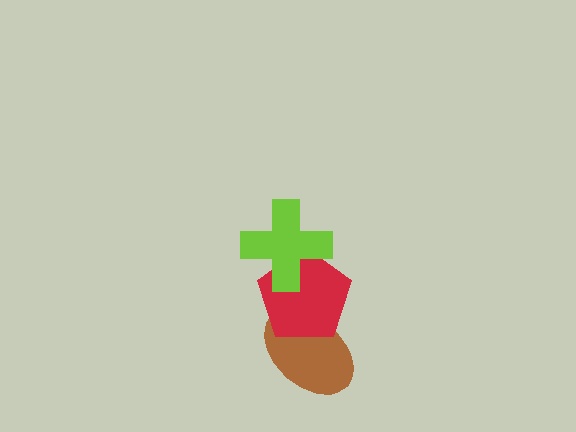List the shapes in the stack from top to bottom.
From top to bottom: the lime cross, the red pentagon, the brown ellipse.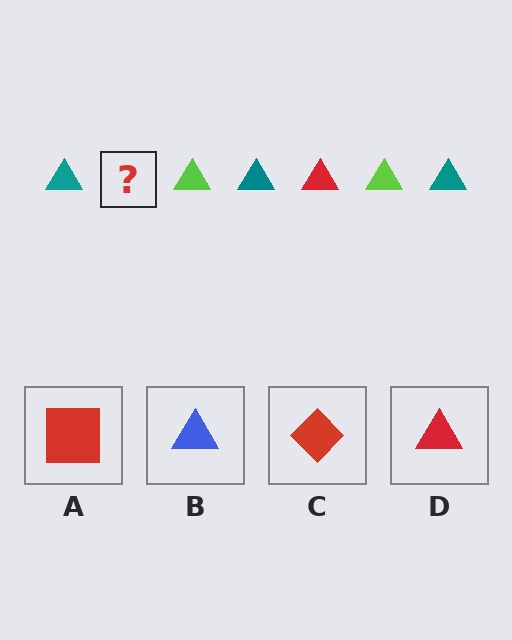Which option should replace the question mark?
Option D.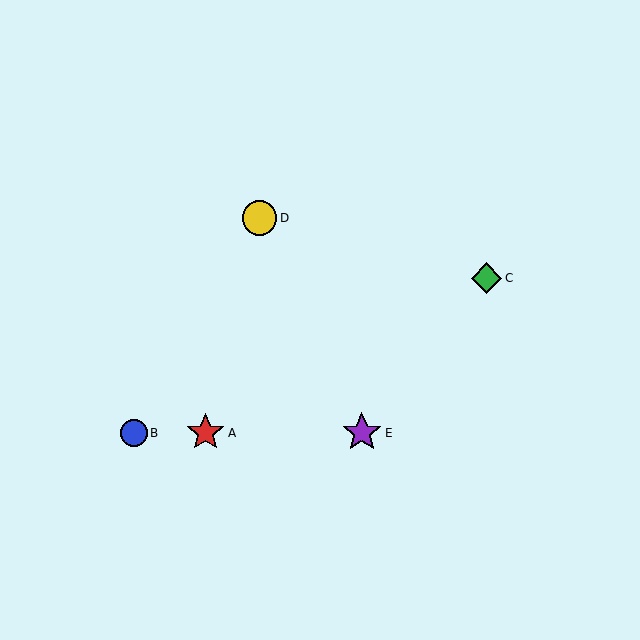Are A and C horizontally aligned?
No, A is at y≈433 and C is at y≈278.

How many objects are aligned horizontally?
3 objects (A, B, E) are aligned horizontally.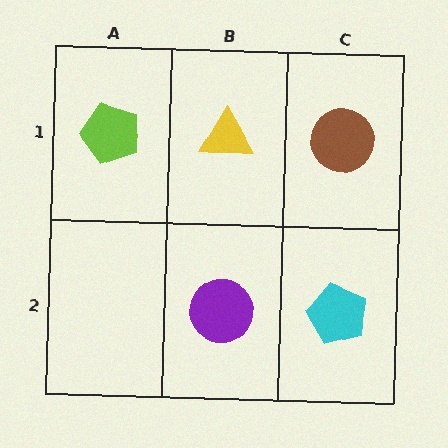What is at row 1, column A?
A lime pentagon.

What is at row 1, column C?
A brown circle.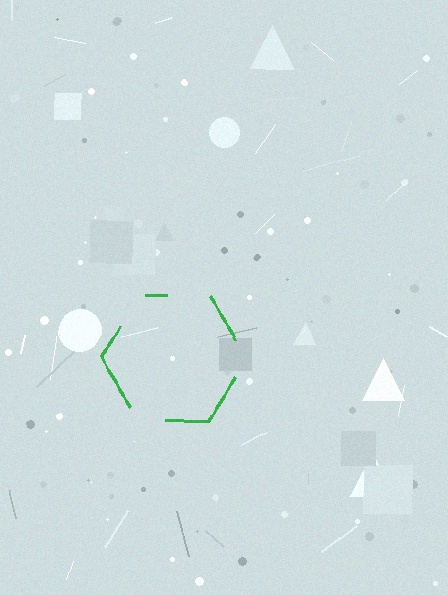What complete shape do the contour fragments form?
The contour fragments form a hexagon.